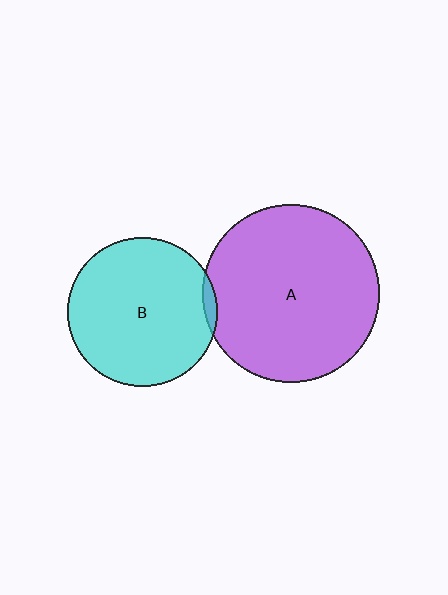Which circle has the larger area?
Circle A (purple).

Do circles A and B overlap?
Yes.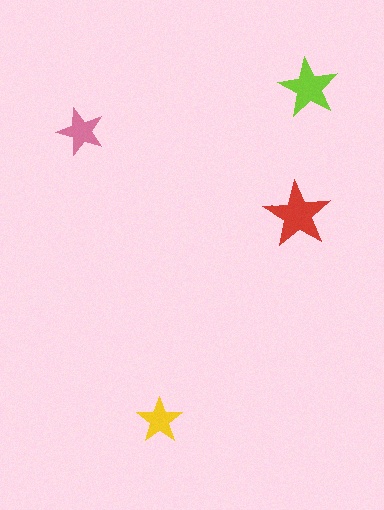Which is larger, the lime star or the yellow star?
The lime one.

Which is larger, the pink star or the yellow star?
The pink one.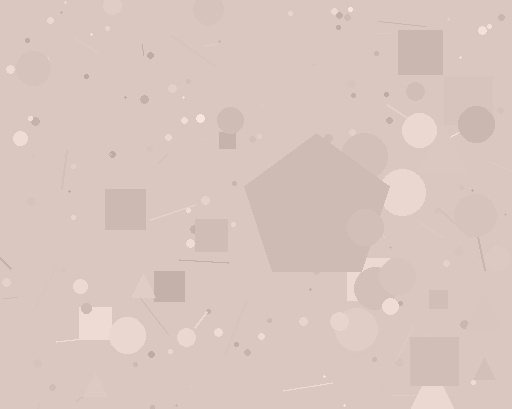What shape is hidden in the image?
A pentagon is hidden in the image.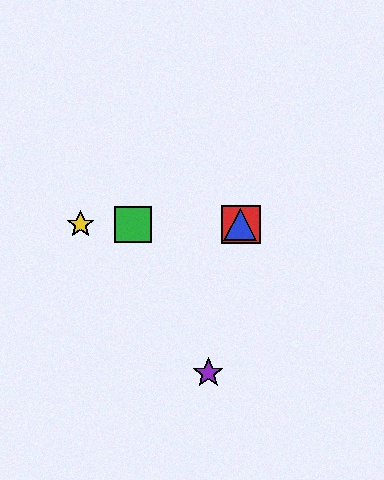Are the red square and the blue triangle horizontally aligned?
Yes, both are at y≈224.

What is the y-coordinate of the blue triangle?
The blue triangle is at y≈224.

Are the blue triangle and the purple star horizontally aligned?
No, the blue triangle is at y≈224 and the purple star is at y≈373.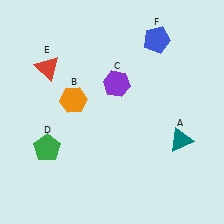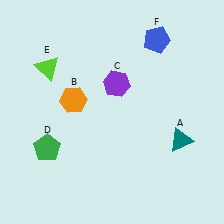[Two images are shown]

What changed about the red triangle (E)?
In Image 1, E is red. In Image 2, it changed to lime.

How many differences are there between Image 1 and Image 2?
There is 1 difference between the two images.